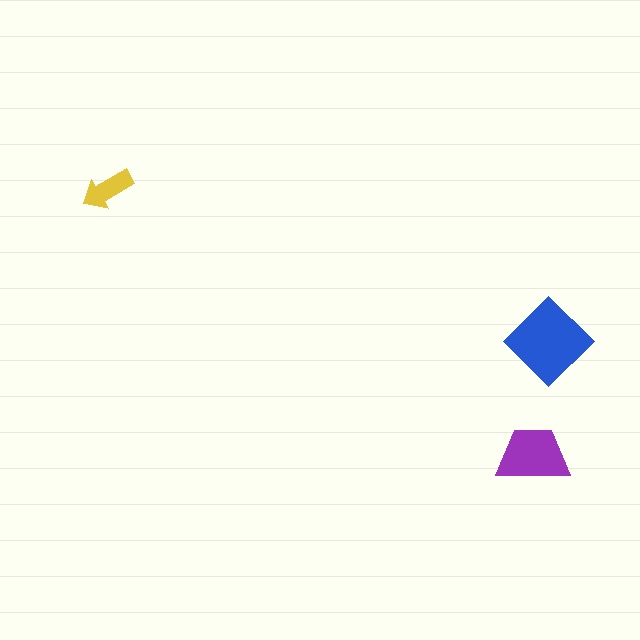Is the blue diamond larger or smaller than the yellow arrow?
Larger.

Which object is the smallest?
The yellow arrow.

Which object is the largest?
The blue diamond.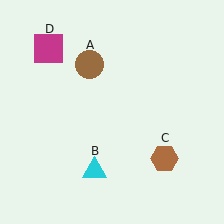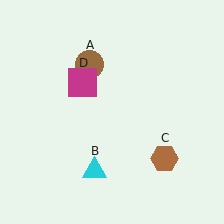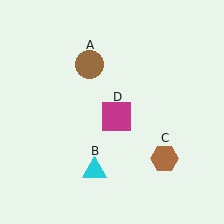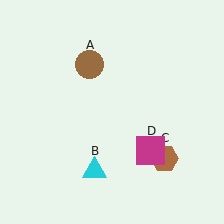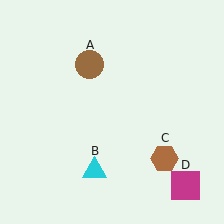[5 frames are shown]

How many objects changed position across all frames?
1 object changed position: magenta square (object D).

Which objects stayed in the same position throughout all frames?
Brown circle (object A) and cyan triangle (object B) and brown hexagon (object C) remained stationary.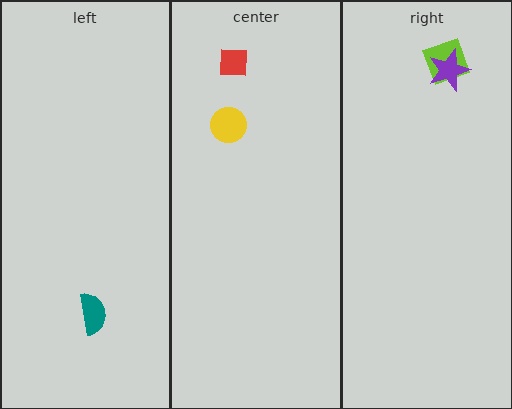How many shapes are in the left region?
1.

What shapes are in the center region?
The red square, the yellow circle.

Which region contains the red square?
The center region.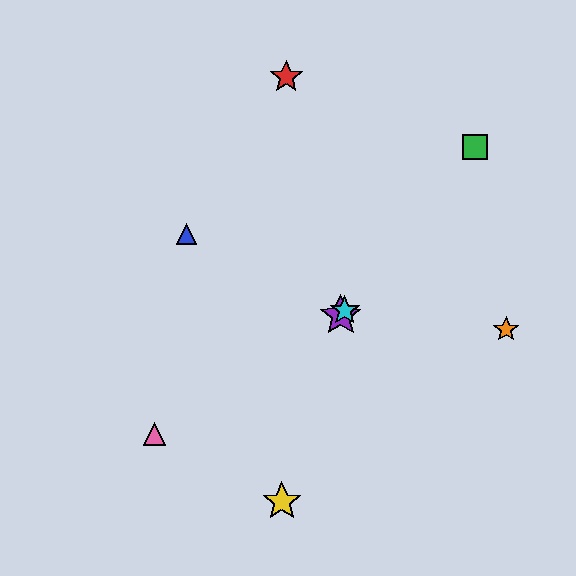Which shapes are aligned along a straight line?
The green square, the purple star, the cyan star are aligned along a straight line.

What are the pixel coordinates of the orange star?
The orange star is at (506, 330).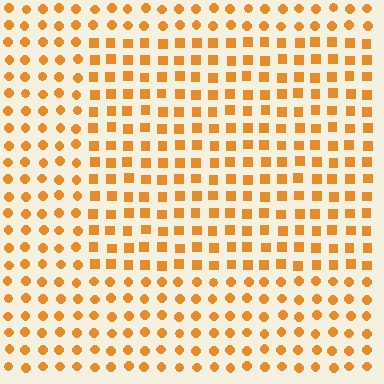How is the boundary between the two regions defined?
The boundary is defined by a change in element shape: squares inside vs. circles outside. All elements share the same color and spacing.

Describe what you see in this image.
The image is filled with small orange elements arranged in a uniform grid. A rectangle-shaped region contains squares, while the surrounding area contains circles. The boundary is defined purely by the change in element shape.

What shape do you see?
I see a rectangle.